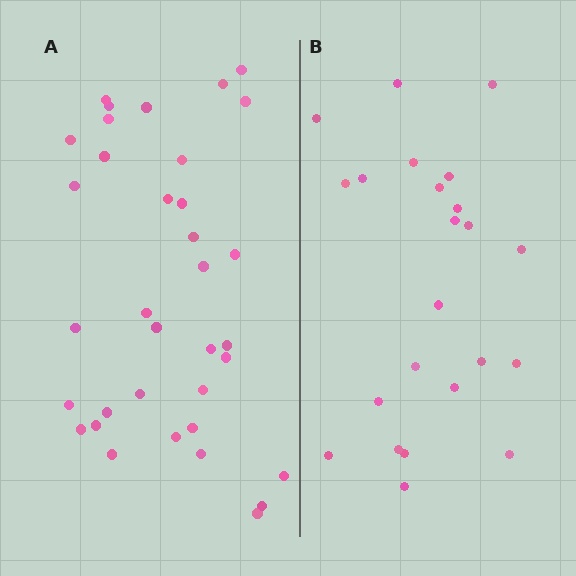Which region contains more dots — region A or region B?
Region A (the left region) has more dots.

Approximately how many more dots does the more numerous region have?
Region A has roughly 12 or so more dots than region B.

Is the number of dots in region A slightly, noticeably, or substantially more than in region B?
Region A has substantially more. The ratio is roughly 1.5 to 1.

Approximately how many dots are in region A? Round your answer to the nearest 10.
About 40 dots. (The exact count is 35, which rounds to 40.)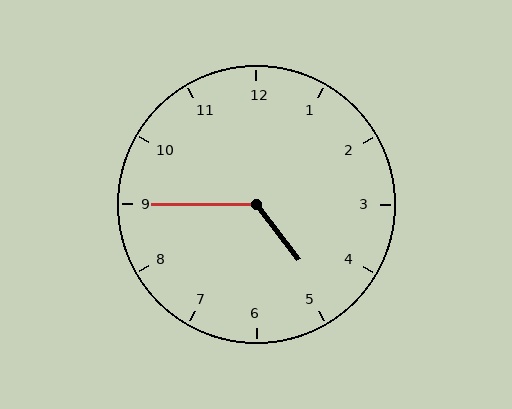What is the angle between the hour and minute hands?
Approximately 128 degrees.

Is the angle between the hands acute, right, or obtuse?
It is obtuse.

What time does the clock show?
4:45.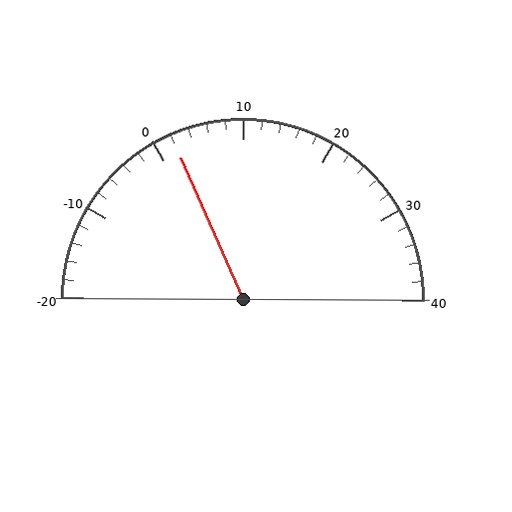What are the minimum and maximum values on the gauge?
The gauge ranges from -20 to 40.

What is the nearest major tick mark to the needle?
The nearest major tick mark is 0.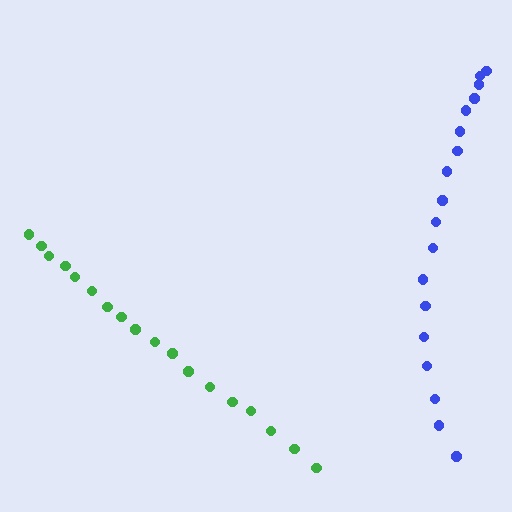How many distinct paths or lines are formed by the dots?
There are 2 distinct paths.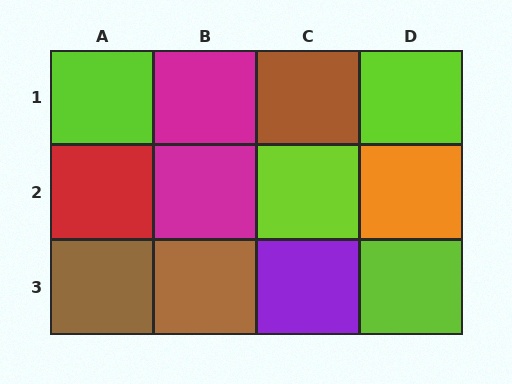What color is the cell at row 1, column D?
Lime.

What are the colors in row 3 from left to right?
Brown, brown, purple, lime.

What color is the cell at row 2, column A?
Red.